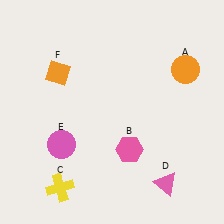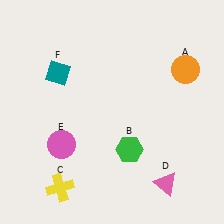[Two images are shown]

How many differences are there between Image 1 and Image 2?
There are 2 differences between the two images.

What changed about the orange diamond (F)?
In Image 1, F is orange. In Image 2, it changed to teal.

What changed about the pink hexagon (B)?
In Image 1, B is pink. In Image 2, it changed to green.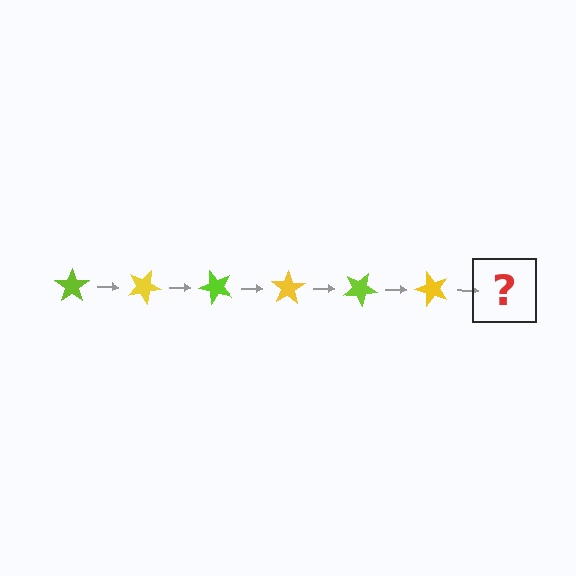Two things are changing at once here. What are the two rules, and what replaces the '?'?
The two rules are that it rotates 25 degrees each step and the color cycles through lime and yellow. The '?' should be a lime star, rotated 150 degrees from the start.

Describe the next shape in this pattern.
It should be a lime star, rotated 150 degrees from the start.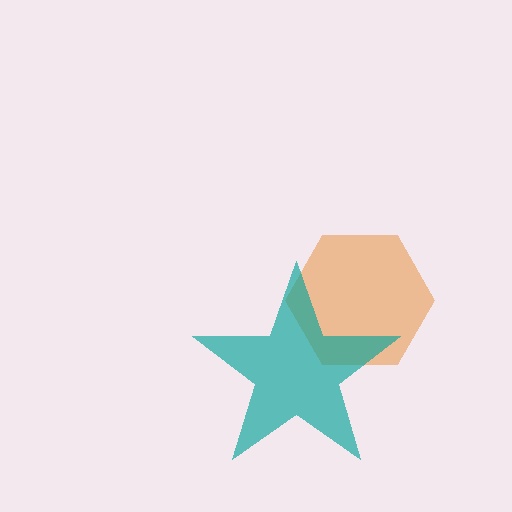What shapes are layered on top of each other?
The layered shapes are: an orange hexagon, a teal star.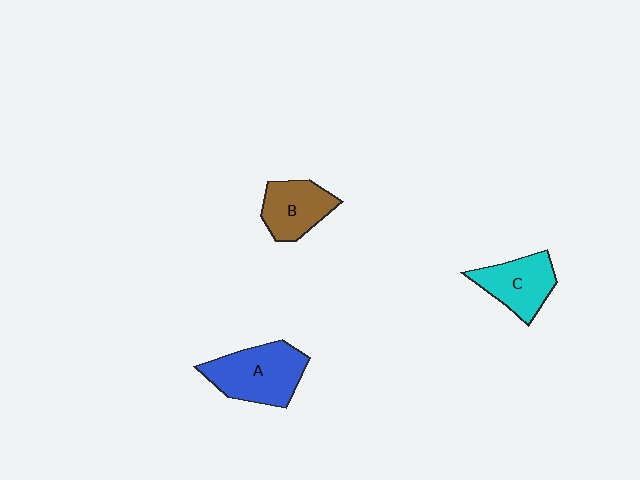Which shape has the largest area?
Shape A (blue).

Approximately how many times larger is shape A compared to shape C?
Approximately 1.3 times.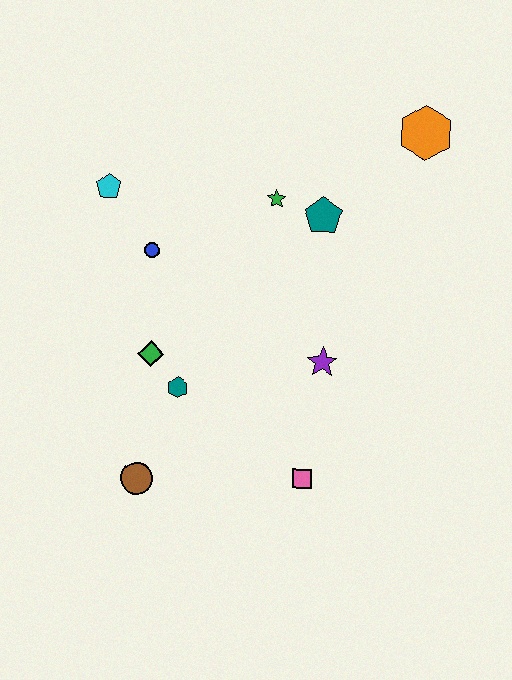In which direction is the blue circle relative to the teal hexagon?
The blue circle is above the teal hexagon.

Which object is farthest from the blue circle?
The orange hexagon is farthest from the blue circle.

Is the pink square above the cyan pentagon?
No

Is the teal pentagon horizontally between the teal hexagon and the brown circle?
No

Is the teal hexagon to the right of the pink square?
No